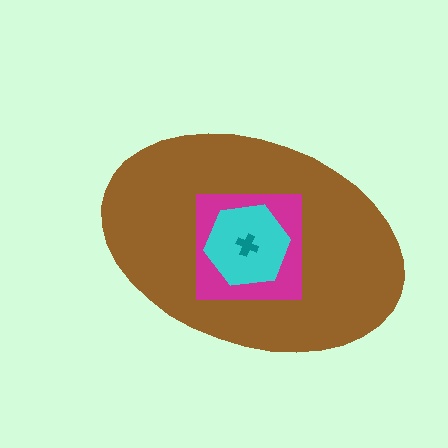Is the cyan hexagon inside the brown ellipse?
Yes.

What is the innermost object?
The teal cross.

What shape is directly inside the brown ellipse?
The magenta square.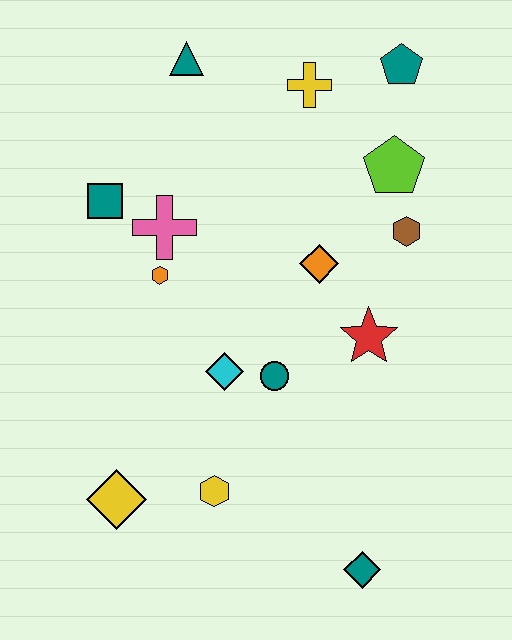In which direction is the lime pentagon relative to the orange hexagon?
The lime pentagon is to the right of the orange hexagon.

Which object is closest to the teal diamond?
The yellow hexagon is closest to the teal diamond.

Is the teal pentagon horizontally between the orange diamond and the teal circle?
No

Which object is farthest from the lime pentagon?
The yellow diamond is farthest from the lime pentagon.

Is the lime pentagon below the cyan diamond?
No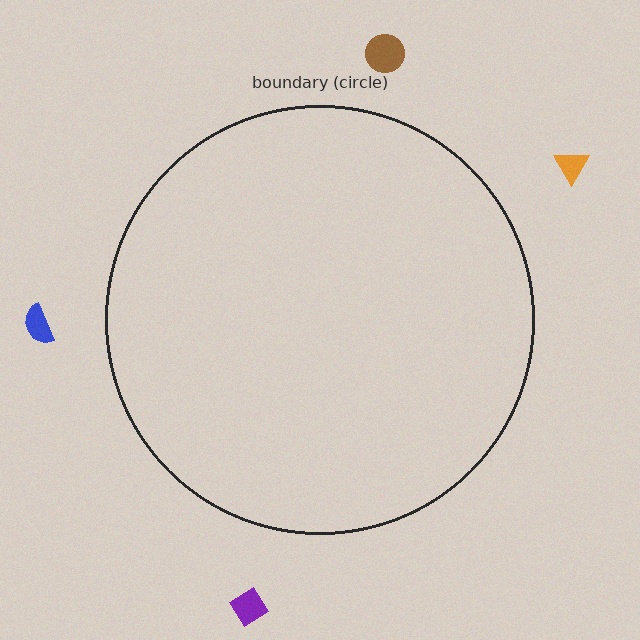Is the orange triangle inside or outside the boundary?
Outside.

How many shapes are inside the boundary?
0 inside, 4 outside.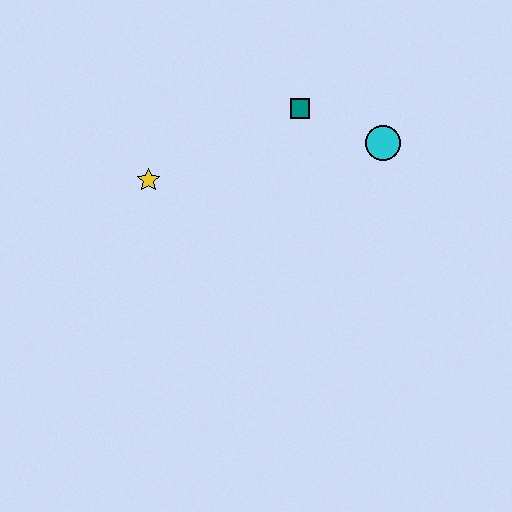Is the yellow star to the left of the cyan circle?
Yes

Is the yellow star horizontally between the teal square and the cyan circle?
No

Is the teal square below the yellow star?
No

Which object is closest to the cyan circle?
The teal square is closest to the cyan circle.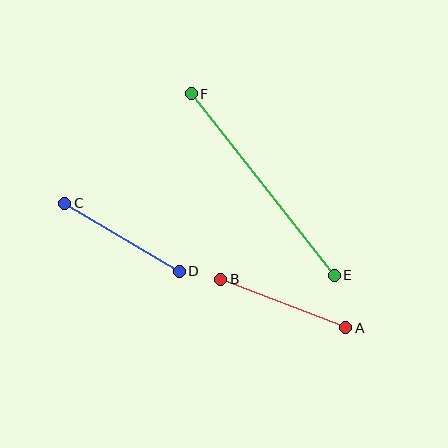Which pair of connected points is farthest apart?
Points E and F are farthest apart.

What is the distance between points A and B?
The distance is approximately 134 pixels.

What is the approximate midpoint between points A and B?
The midpoint is at approximately (283, 303) pixels.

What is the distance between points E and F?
The distance is approximately 231 pixels.